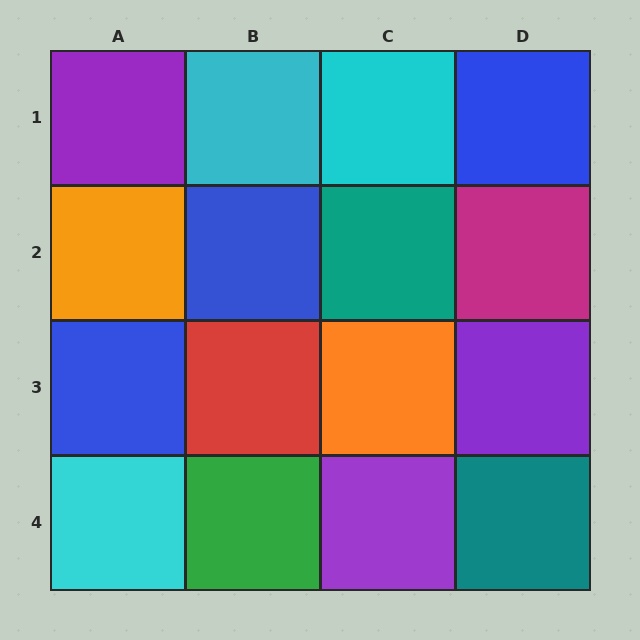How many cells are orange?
2 cells are orange.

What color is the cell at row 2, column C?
Teal.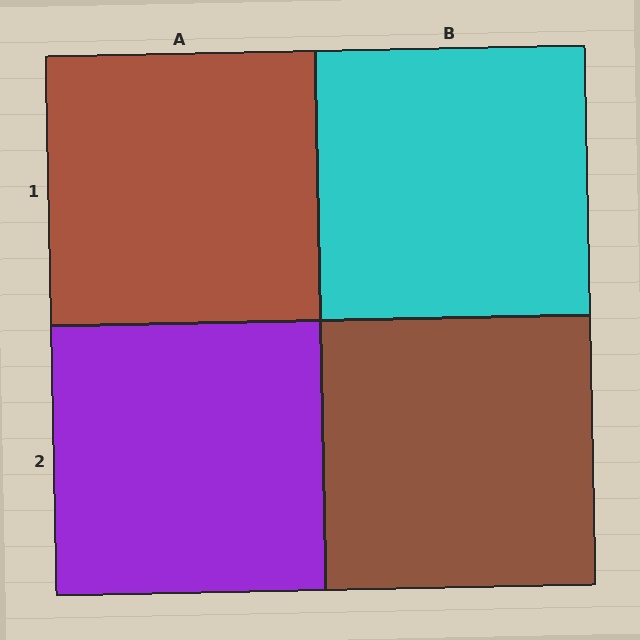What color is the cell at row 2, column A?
Purple.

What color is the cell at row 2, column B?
Brown.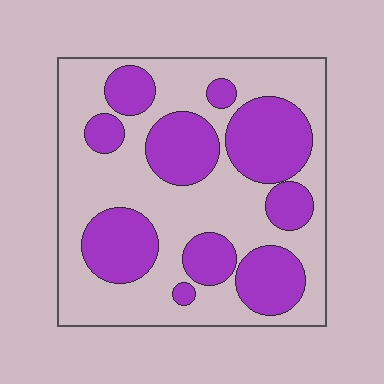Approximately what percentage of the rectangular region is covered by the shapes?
Approximately 40%.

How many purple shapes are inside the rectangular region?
10.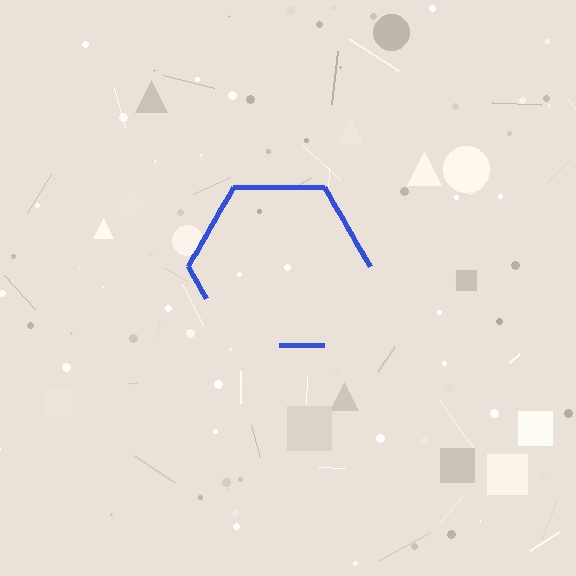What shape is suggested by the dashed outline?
The dashed outline suggests a hexagon.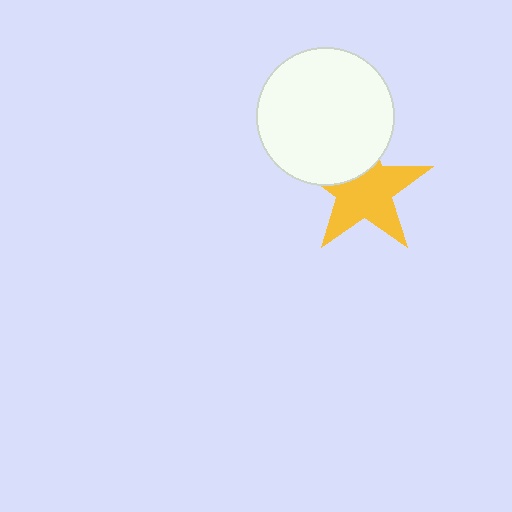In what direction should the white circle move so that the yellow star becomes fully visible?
The white circle should move up. That is the shortest direction to clear the overlap and leave the yellow star fully visible.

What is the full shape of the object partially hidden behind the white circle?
The partially hidden object is a yellow star.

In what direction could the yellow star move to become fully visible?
The yellow star could move down. That would shift it out from behind the white circle entirely.